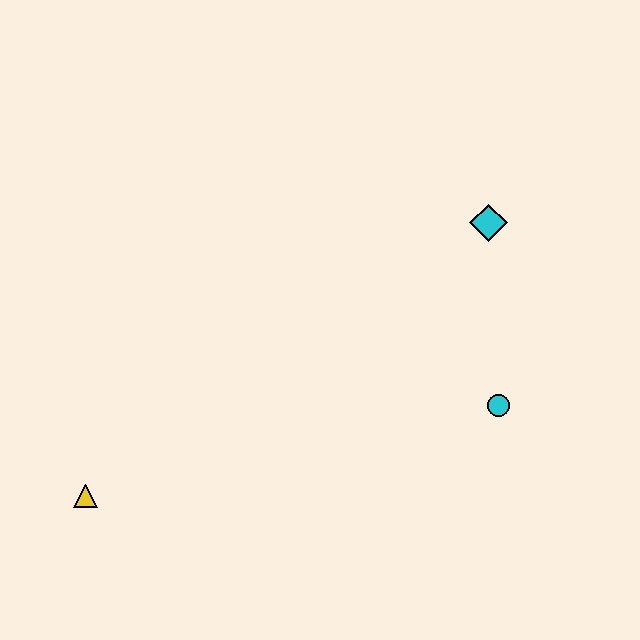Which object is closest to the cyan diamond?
The cyan circle is closest to the cyan diamond.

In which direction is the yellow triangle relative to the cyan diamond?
The yellow triangle is to the left of the cyan diamond.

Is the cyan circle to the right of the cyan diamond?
Yes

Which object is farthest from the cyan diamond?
The yellow triangle is farthest from the cyan diamond.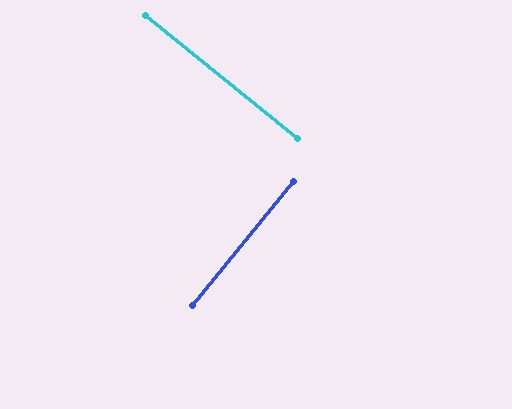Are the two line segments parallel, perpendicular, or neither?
Perpendicular — they meet at approximately 90°.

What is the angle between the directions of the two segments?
Approximately 90 degrees.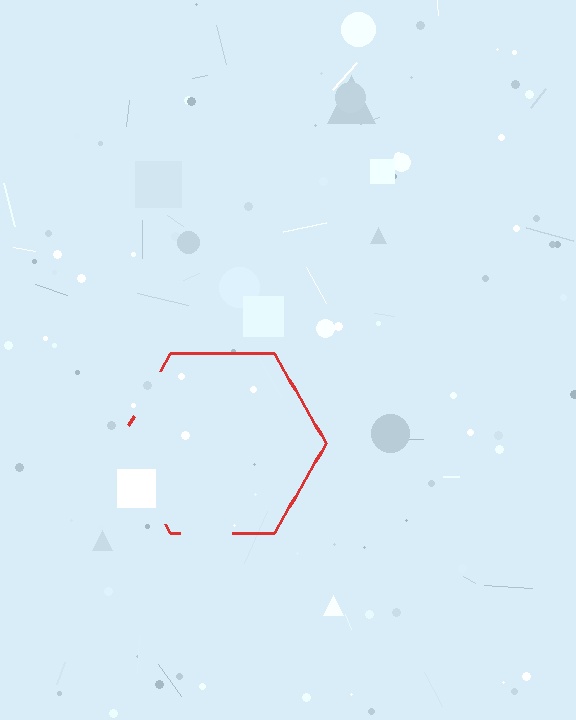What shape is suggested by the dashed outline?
The dashed outline suggests a hexagon.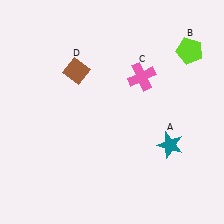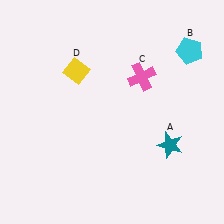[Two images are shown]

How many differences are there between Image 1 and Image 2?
There are 2 differences between the two images.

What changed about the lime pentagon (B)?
In Image 1, B is lime. In Image 2, it changed to cyan.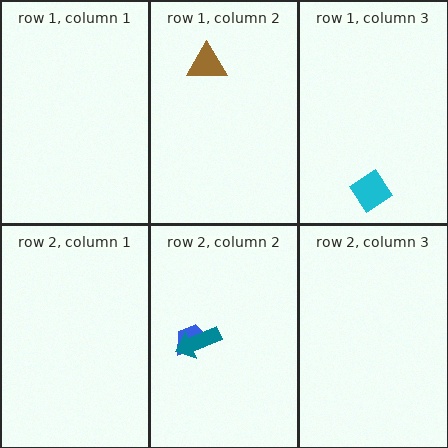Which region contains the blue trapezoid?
The row 2, column 2 region.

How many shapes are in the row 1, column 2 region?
1.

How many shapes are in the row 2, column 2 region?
2.